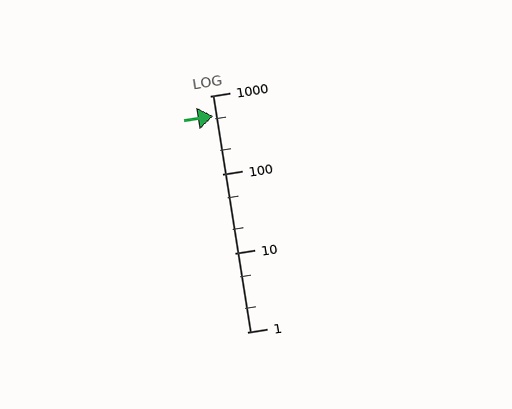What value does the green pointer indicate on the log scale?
The pointer indicates approximately 560.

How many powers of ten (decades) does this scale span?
The scale spans 3 decades, from 1 to 1000.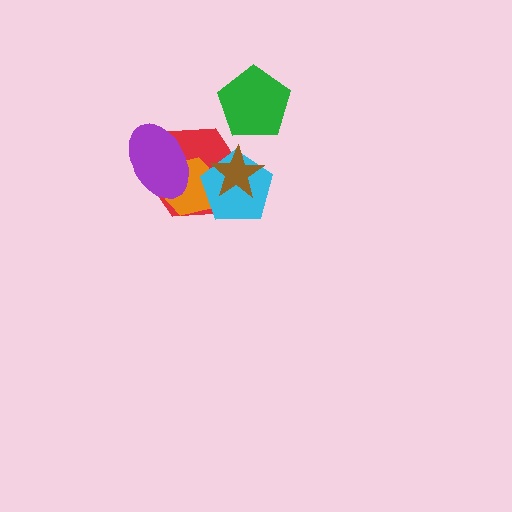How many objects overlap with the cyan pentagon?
3 objects overlap with the cyan pentagon.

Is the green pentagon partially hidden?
No, no other shape covers it.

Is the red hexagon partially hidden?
Yes, it is partially covered by another shape.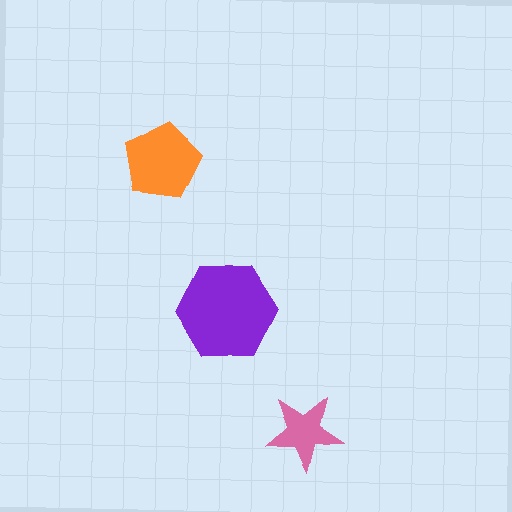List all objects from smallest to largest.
The pink star, the orange pentagon, the purple hexagon.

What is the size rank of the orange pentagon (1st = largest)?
2nd.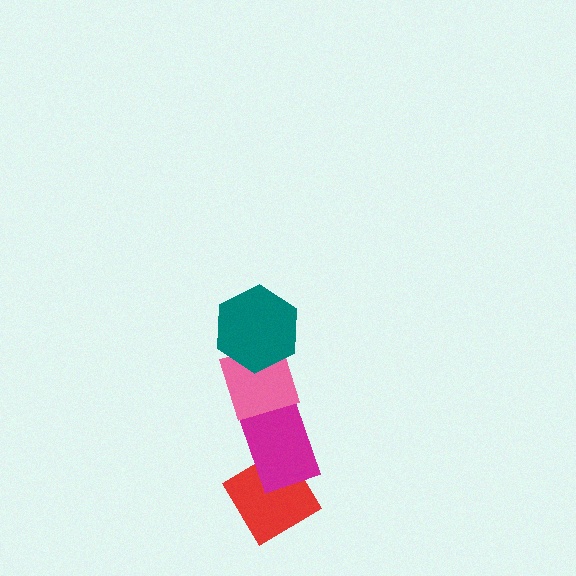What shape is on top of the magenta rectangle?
The pink diamond is on top of the magenta rectangle.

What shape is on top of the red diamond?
The magenta rectangle is on top of the red diamond.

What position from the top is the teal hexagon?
The teal hexagon is 1st from the top.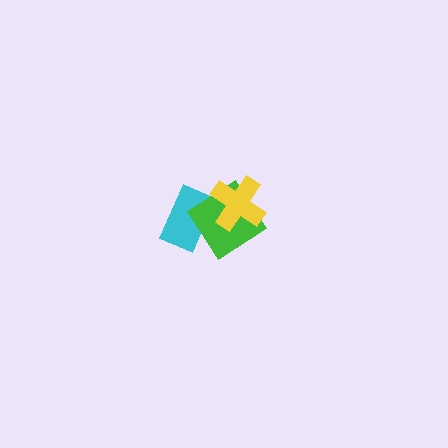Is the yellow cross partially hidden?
No, no other shape covers it.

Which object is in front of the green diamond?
The yellow cross is in front of the green diamond.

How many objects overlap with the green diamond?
2 objects overlap with the green diamond.